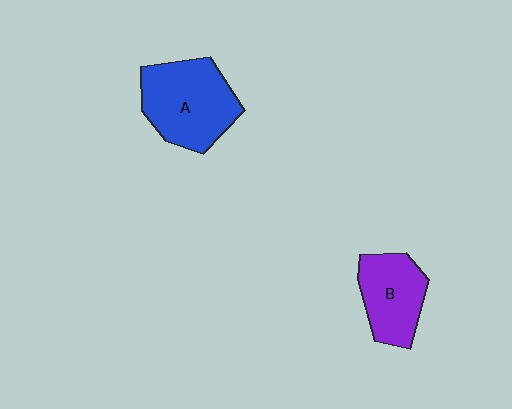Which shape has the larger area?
Shape A (blue).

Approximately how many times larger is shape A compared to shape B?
Approximately 1.4 times.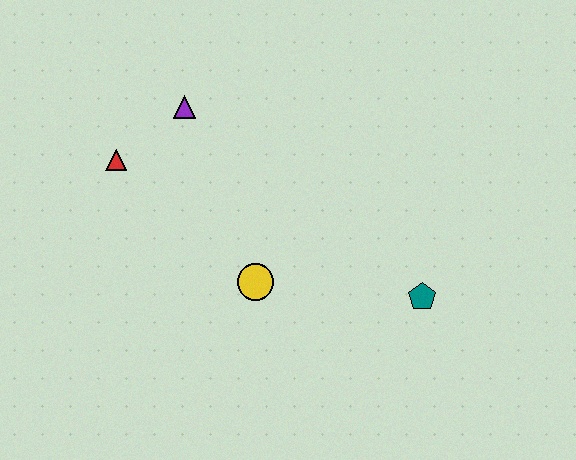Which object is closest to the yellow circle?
The teal pentagon is closest to the yellow circle.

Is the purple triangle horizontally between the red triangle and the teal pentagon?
Yes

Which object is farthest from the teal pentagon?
The red triangle is farthest from the teal pentagon.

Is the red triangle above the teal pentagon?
Yes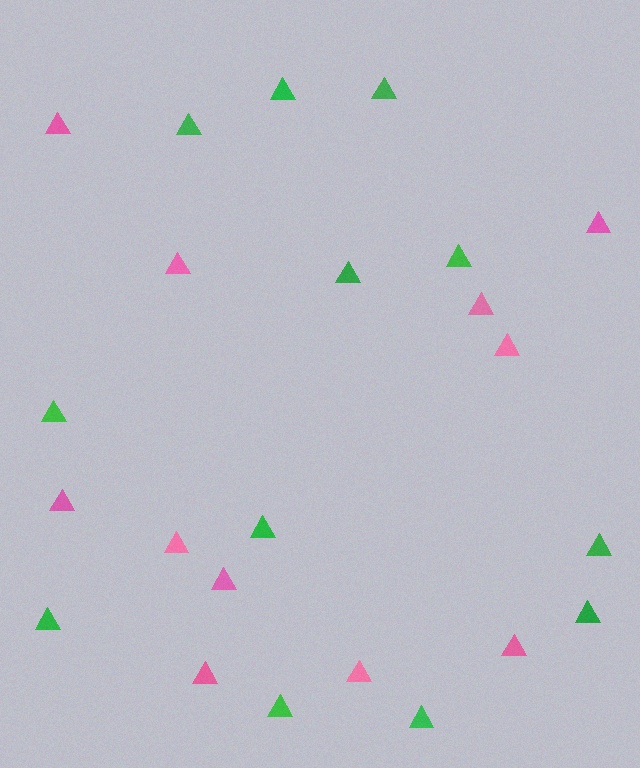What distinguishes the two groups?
There are 2 groups: one group of green triangles (12) and one group of pink triangles (11).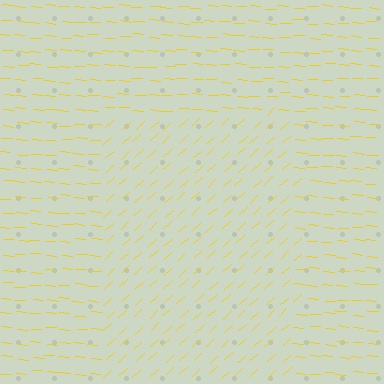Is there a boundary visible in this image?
Yes, there is a texture boundary formed by a change in line orientation.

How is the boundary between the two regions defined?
The boundary is defined purely by a change in line orientation (approximately 45 degrees difference). All lines are the same color and thickness.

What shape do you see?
I see a rectangle.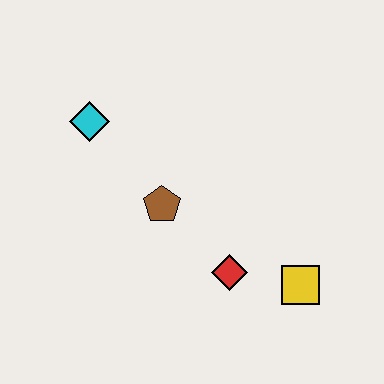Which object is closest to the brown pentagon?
The red diamond is closest to the brown pentagon.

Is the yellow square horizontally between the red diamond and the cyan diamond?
No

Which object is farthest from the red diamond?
The cyan diamond is farthest from the red diamond.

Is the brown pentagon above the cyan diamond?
No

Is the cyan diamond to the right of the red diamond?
No